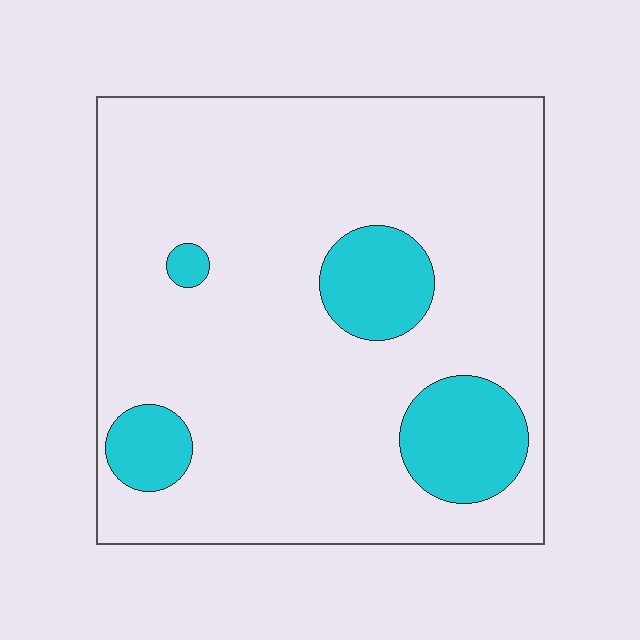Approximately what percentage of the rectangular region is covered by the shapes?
Approximately 15%.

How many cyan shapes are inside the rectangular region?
4.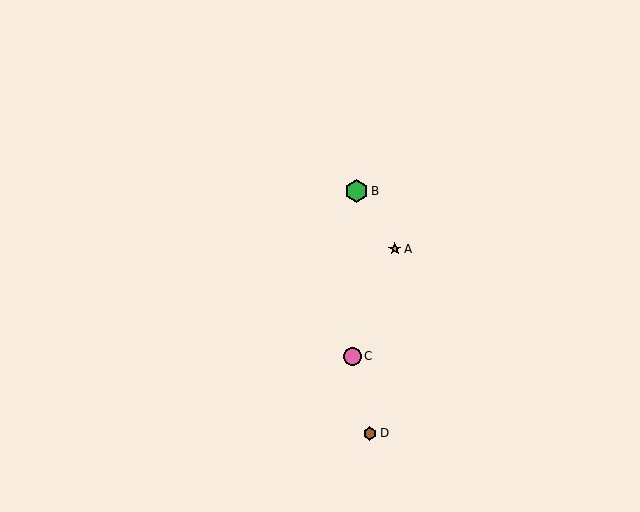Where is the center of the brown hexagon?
The center of the brown hexagon is at (370, 433).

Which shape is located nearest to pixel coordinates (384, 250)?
The orange star (labeled A) at (395, 249) is nearest to that location.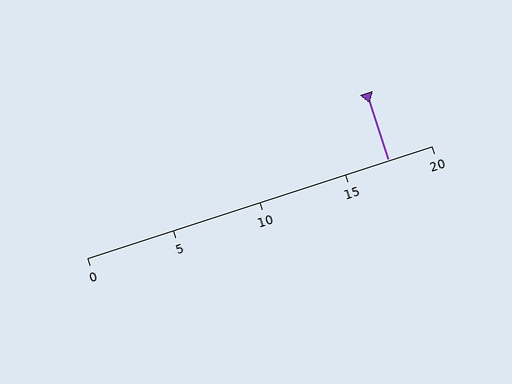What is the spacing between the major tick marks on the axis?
The major ticks are spaced 5 apart.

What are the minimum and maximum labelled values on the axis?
The axis runs from 0 to 20.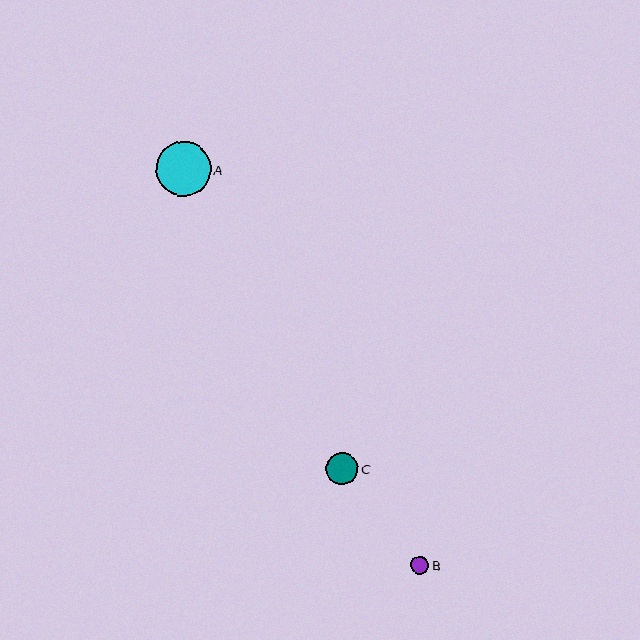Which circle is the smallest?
Circle B is the smallest with a size of approximately 18 pixels.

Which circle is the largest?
Circle A is the largest with a size of approximately 55 pixels.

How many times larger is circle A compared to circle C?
Circle A is approximately 1.7 times the size of circle C.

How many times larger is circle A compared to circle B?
Circle A is approximately 3.0 times the size of circle B.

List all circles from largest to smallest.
From largest to smallest: A, C, B.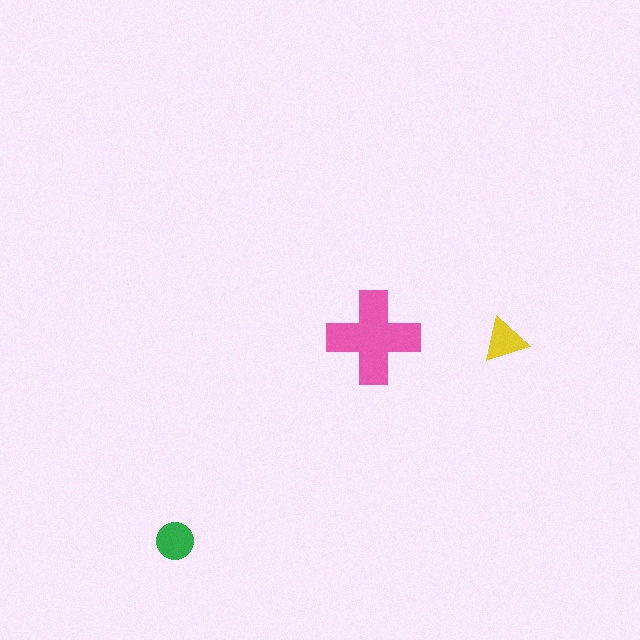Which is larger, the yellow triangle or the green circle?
The green circle.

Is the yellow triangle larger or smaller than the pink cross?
Smaller.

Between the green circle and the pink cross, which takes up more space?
The pink cross.